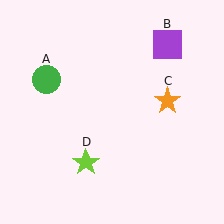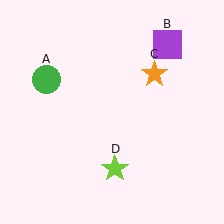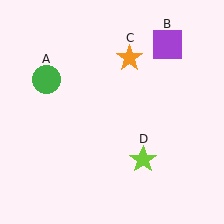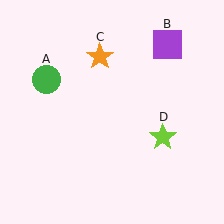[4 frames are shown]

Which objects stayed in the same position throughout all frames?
Green circle (object A) and purple square (object B) remained stationary.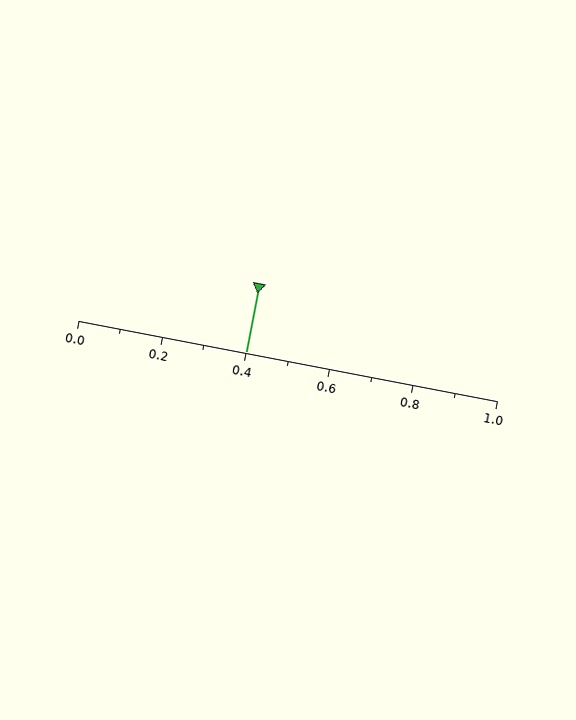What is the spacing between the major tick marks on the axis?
The major ticks are spaced 0.2 apart.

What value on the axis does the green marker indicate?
The marker indicates approximately 0.4.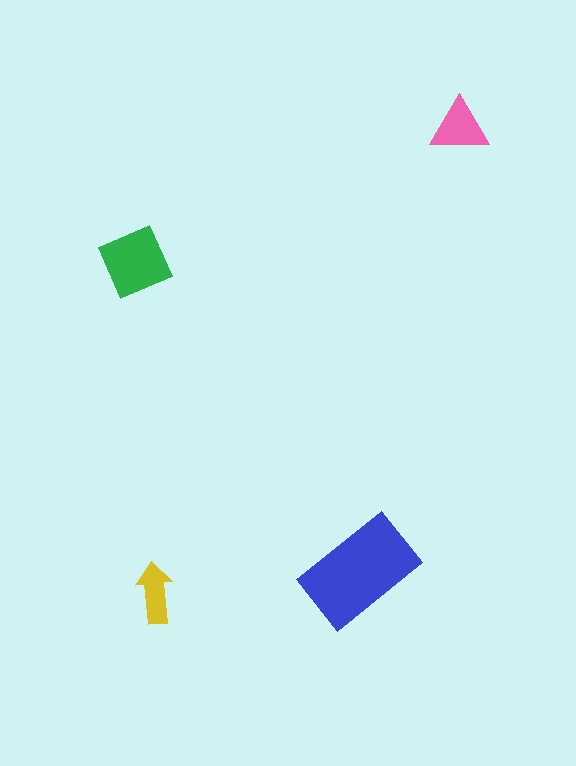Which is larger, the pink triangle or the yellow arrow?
The pink triangle.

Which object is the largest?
The blue rectangle.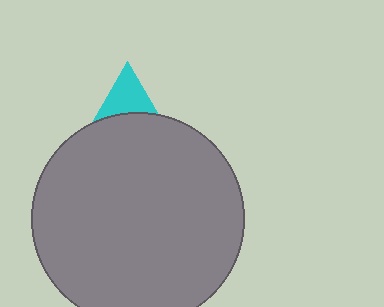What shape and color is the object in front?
The object in front is a gray circle.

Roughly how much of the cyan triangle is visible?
A small part of it is visible (roughly 35%).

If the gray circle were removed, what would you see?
You would see the complete cyan triangle.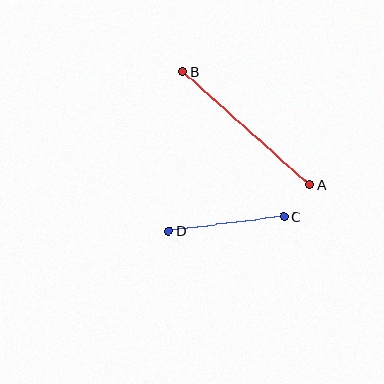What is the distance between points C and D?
The distance is approximately 116 pixels.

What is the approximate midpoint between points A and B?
The midpoint is at approximately (246, 128) pixels.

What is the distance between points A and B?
The distance is approximately 170 pixels.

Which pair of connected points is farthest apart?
Points A and B are farthest apart.